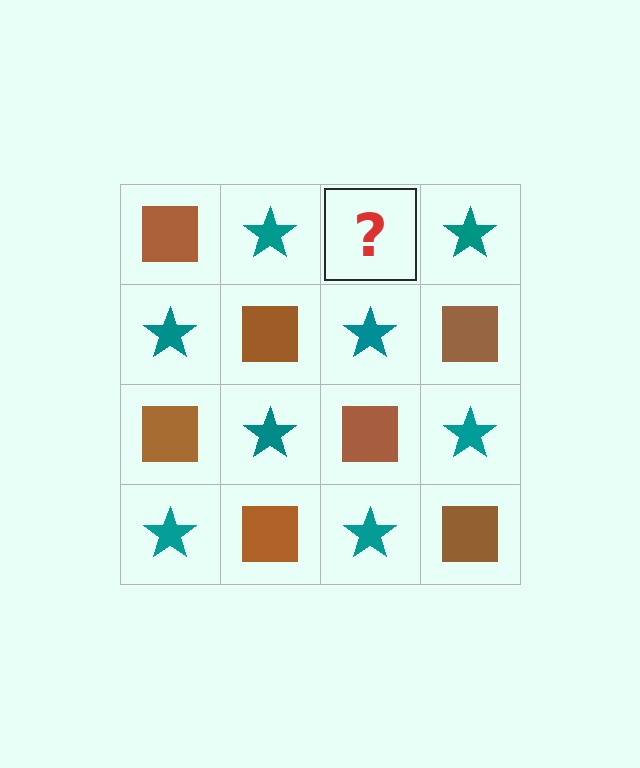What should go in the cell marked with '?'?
The missing cell should contain a brown square.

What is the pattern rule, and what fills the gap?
The rule is that it alternates brown square and teal star in a checkerboard pattern. The gap should be filled with a brown square.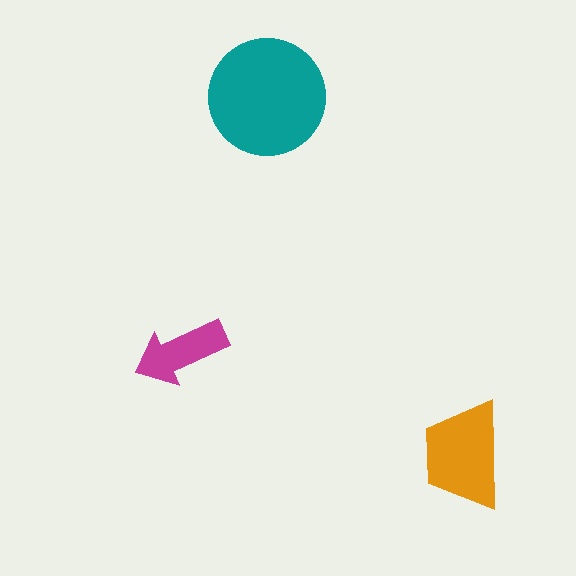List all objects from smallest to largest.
The magenta arrow, the orange trapezoid, the teal circle.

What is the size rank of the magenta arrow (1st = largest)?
3rd.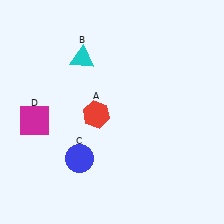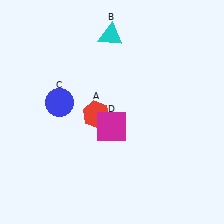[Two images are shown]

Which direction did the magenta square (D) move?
The magenta square (D) moved right.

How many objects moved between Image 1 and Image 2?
3 objects moved between the two images.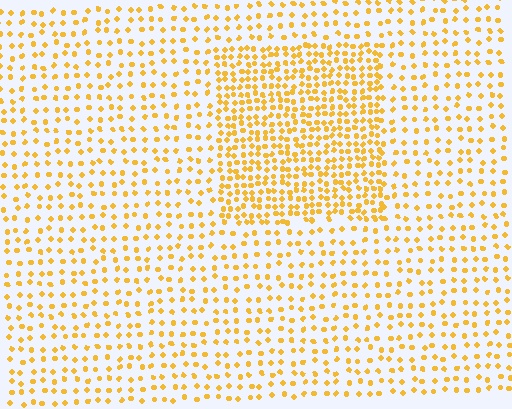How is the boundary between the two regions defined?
The boundary is defined by a change in element density (approximately 2.1x ratio). All elements are the same color, size, and shape.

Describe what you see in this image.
The image contains small yellow elements arranged at two different densities. A rectangle-shaped region is visible where the elements are more densely packed than the surrounding area.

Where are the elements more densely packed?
The elements are more densely packed inside the rectangle boundary.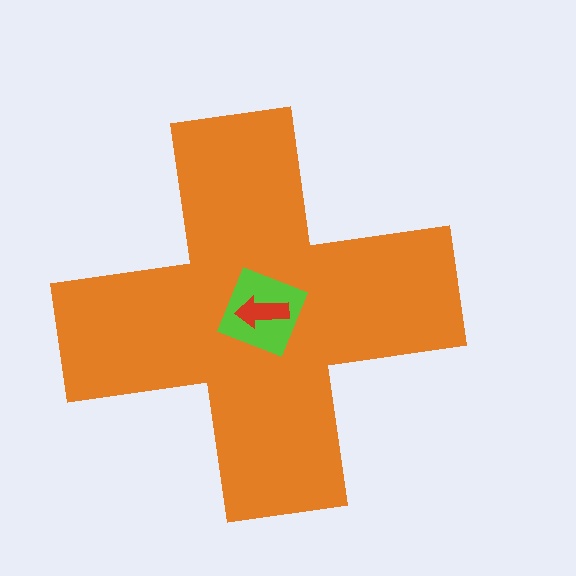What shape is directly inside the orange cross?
The lime square.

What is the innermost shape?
The red arrow.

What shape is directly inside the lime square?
The red arrow.